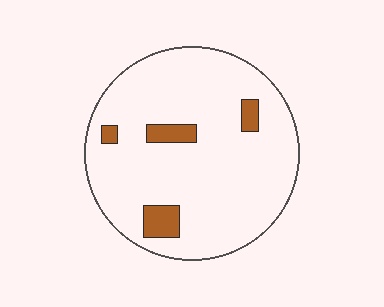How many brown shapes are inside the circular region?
4.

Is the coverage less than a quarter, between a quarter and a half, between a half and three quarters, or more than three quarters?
Less than a quarter.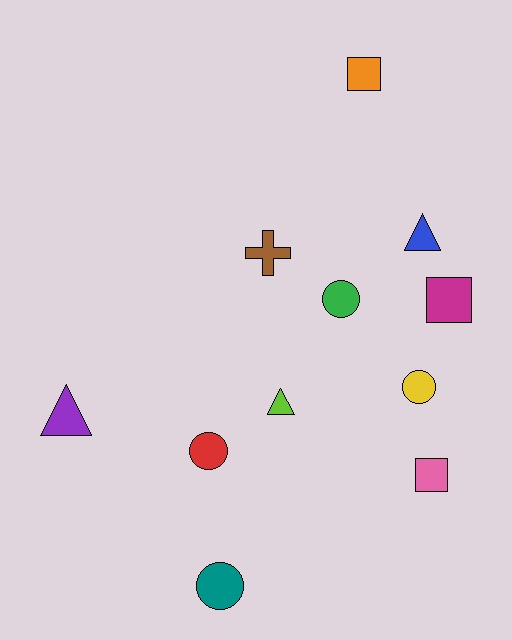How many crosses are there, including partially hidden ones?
There is 1 cross.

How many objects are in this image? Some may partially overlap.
There are 11 objects.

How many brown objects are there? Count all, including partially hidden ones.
There is 1 brown object.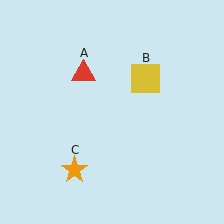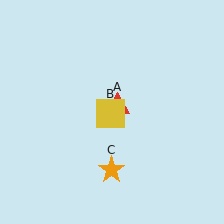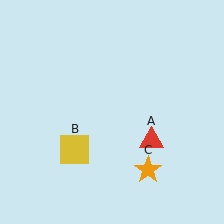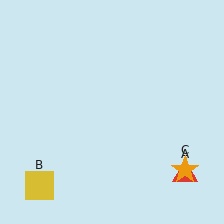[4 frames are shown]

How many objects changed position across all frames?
3 objects changed position: red triangle (object A), yellow square (object B), orange star (object C).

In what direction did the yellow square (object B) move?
The yellow square (object B) moved down and to the left.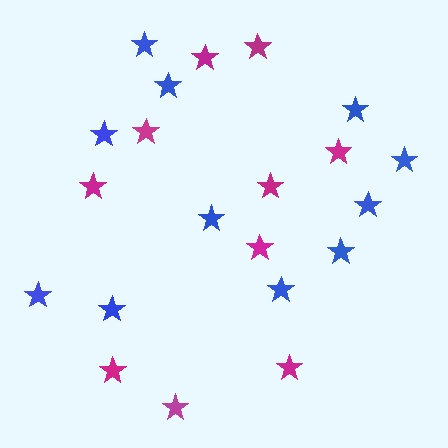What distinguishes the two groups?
There are 2 groups: one group of blue stars (11) and one group of magenta stars (10).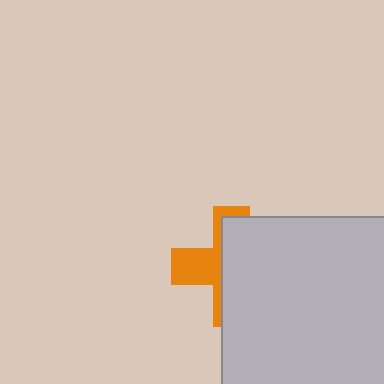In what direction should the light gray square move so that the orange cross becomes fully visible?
The light gray square should move right. That is the shortest direction to clear the overlap and leave the orange cross fully visible.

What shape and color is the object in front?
The object in front is a light gray square.